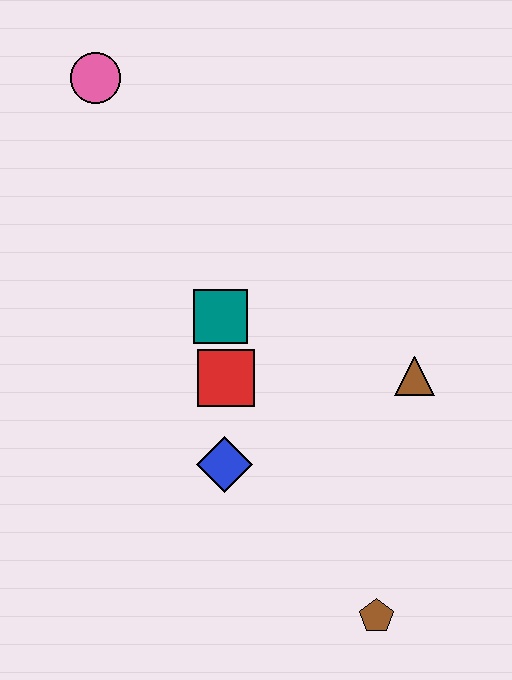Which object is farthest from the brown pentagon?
The pink circle is farthest from the brown pentagon.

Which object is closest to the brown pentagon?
The blue diamond is closest to the brown pentagon.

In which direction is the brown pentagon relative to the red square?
The brown pentagon is below the red square.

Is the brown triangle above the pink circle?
No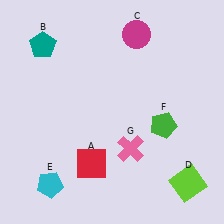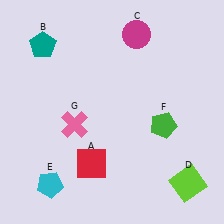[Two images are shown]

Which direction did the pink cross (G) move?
The pink cross (G) moved left.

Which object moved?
The pink cross (G) moved left.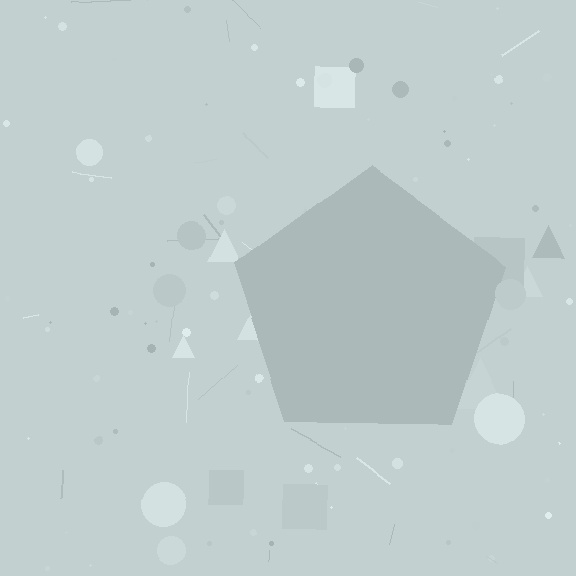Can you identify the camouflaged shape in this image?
The camouflaged shape is a pentagon.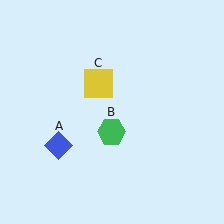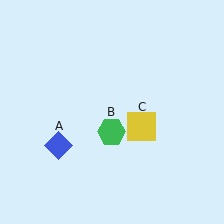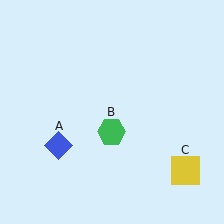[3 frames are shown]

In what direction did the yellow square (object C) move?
The yellow square (object C) moved down and to the right.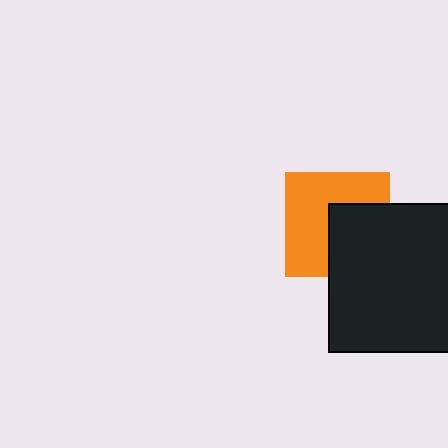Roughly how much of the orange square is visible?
About half of it is visible (roughly 58%).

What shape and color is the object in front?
The object in front is a black square.